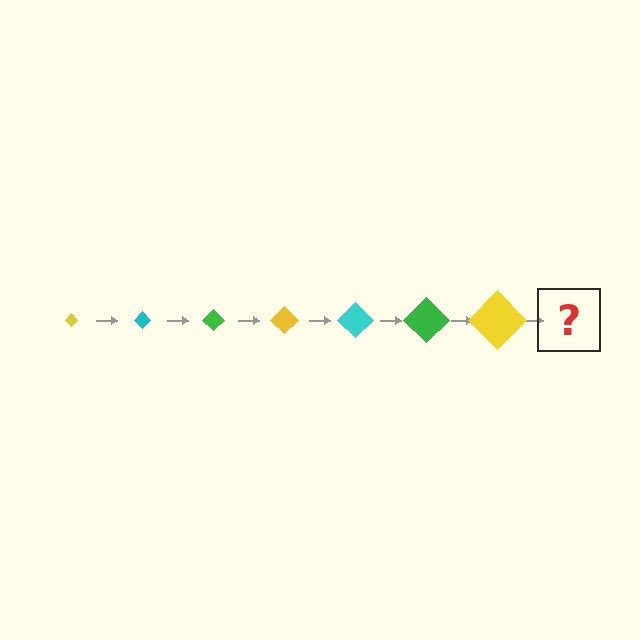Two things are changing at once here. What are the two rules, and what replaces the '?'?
The two rules are that the diamond grows larger each step and the color cycles through yellow, cyan, and green. The '?' should be a cyan diamond, larger than the previous one.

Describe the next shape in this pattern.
It should be a cyan diamond, larger than the previous one.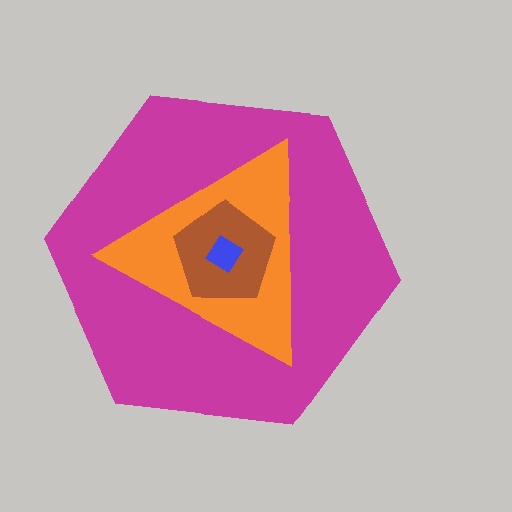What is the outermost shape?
The magenta hexagon.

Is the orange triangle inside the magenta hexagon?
Yes.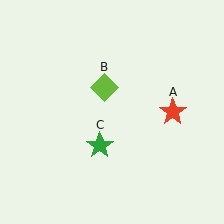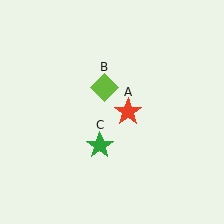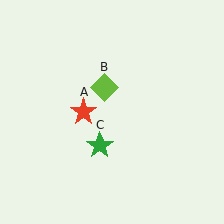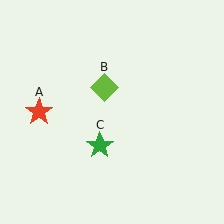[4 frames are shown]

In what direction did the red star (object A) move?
The red star (object A) moved left.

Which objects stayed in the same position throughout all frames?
Lime diamond (object B) and green star (object C) remained stationary.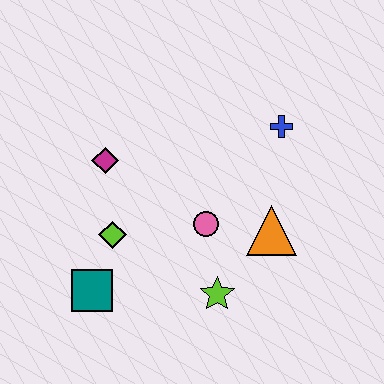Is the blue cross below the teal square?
No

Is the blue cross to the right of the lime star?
Yes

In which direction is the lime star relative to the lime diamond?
The lime star is to the right of the lime diamond.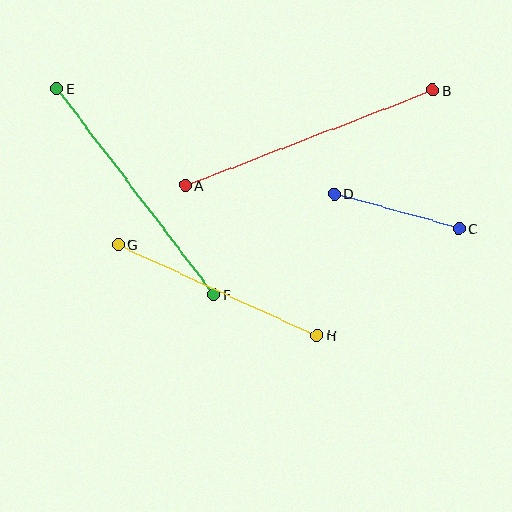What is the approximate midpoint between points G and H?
The midpoint is at approximately (218, 290) pixels.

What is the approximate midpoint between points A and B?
The midpoint is at approximately (309, 138) pixels.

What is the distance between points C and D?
The distance is approximately 129 pixels.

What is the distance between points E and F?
The distance is approximately 259 pixels.